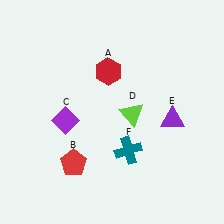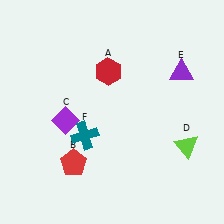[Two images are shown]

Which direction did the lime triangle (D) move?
The lime triangle (D) moved right.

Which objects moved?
The objects that moved are: the lime triangle (D), the purple triangle (E), the teal cross (F).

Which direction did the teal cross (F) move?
The teal cross (F) moved left.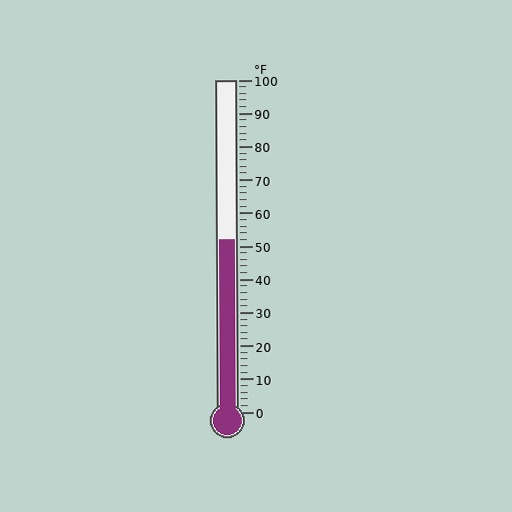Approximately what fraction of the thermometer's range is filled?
The thermometer is filled to approximately 50% of its range.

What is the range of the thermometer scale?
The thermometer scale ranges from 0°F to 100°F.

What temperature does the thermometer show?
The thermometer shows approximately 52°F.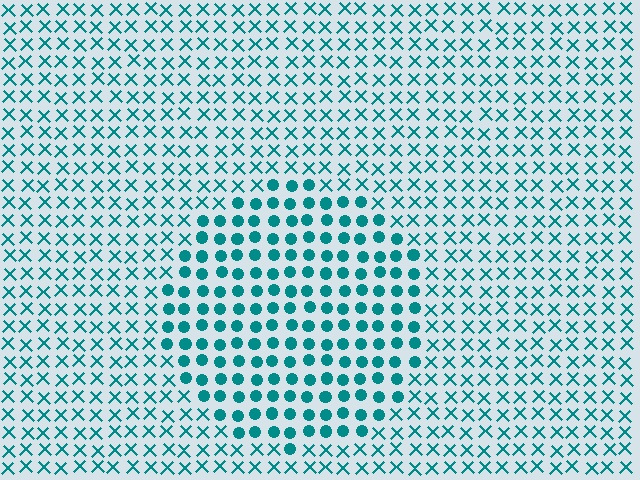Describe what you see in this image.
The image is filled with small teal elements arranged in a uniform grid. A circle-shaped region contains circles, while the surrounding area contains X marks. The boundary is defined purely by the change in element shape.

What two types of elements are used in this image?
The image uses circles inside the circle region and X marks outside it.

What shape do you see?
I see a circle.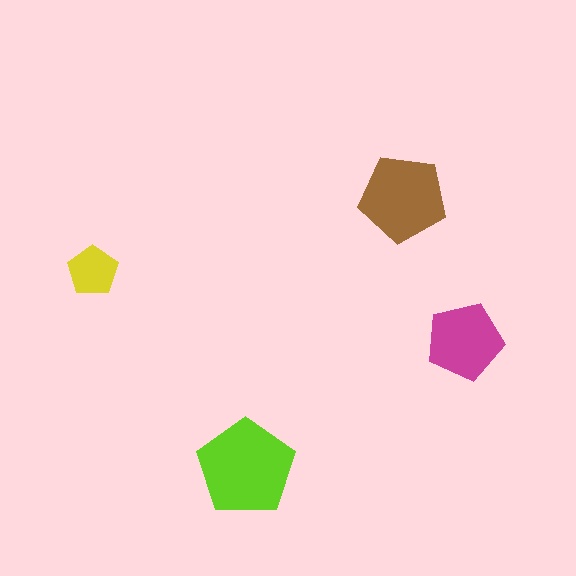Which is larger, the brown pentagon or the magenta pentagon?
The brown one.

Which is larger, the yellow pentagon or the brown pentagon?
The brown one.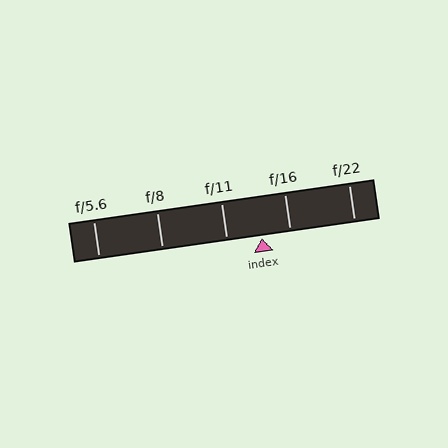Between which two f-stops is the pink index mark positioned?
The index mark is between f/11 and f/16.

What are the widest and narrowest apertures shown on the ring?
The widest aperture shown is f/5.6 and the narrowest is f/22.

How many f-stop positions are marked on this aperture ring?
There are 5 f-stop positions marked.